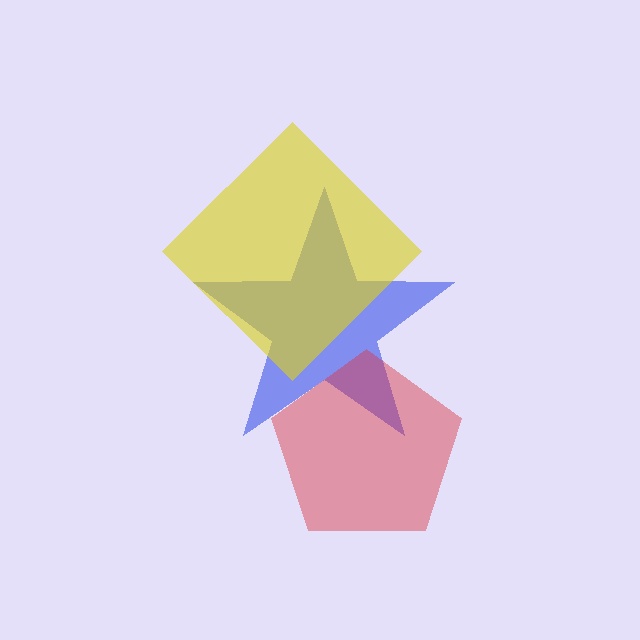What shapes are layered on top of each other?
The layered shapes are: a blue star, a yellow diamond, a red pentagon.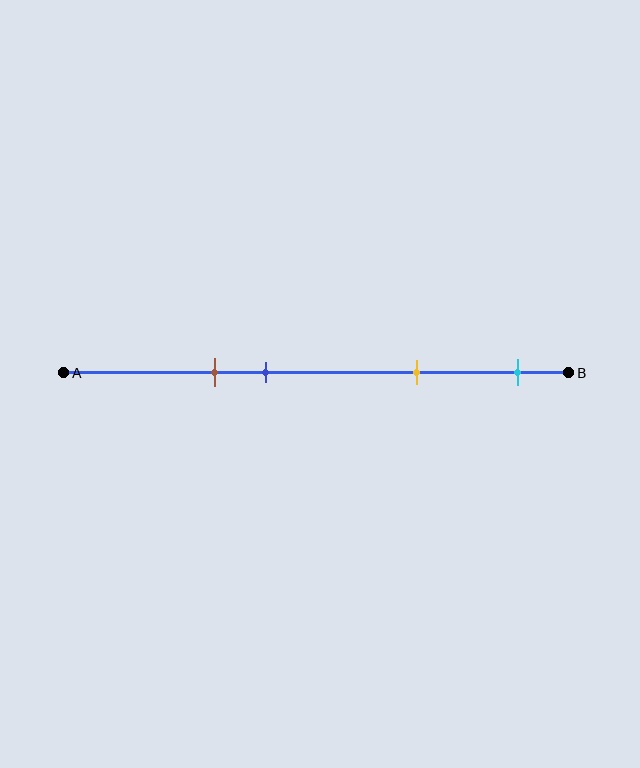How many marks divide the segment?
There are 4 marks dividing the segment.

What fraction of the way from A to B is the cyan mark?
The cyan mark is approximately 90% (0.9) of the way from A to B.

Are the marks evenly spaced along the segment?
No, the marks are not evenly spaced.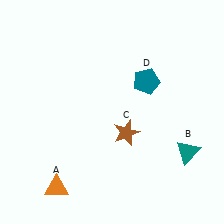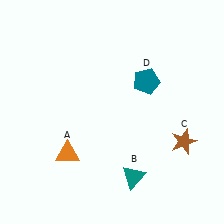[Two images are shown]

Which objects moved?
The objects that moved are: the orange triangle (A), the teal triangle (B), the brown star (C).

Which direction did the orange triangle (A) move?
The orange triangle (A) moved up.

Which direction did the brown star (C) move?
The brown star (C) moved right.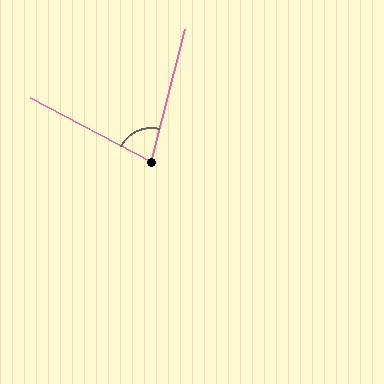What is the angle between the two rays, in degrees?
Approximately 77 degrees.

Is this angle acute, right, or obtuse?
It is acute.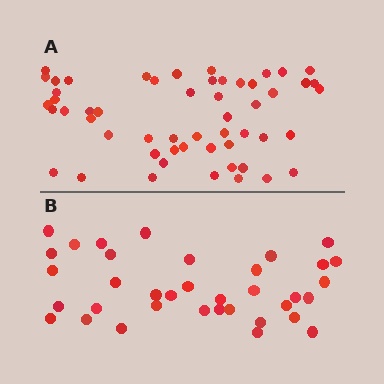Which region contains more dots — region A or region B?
Region A (the top region) has more dots.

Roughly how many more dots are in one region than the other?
Region A has approximately 20 more dots than region B.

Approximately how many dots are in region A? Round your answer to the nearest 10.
About 50 dots. (The exact count is 54, which rounds to 50.)